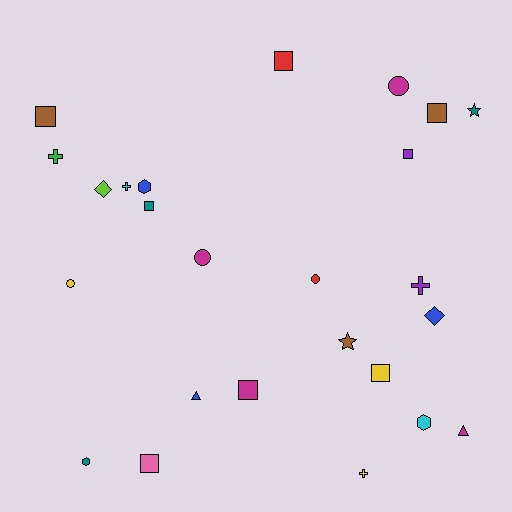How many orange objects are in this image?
There are no orange objects.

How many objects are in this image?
There are 25 objects.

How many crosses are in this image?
There are 4 crosses.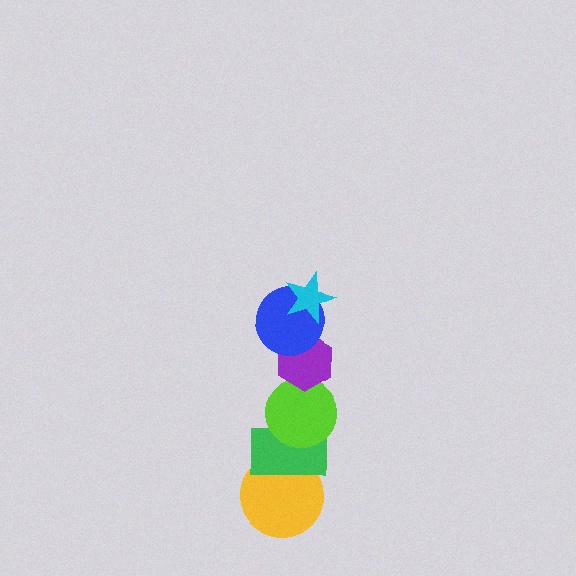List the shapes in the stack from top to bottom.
From top to bottom: the cyan star, the blue circle, the purple hexagon, the lime circle, the green rectangle, the yellow circle.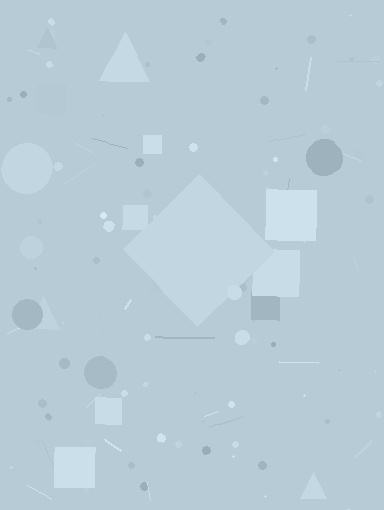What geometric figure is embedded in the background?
A diamond is embedded in the background.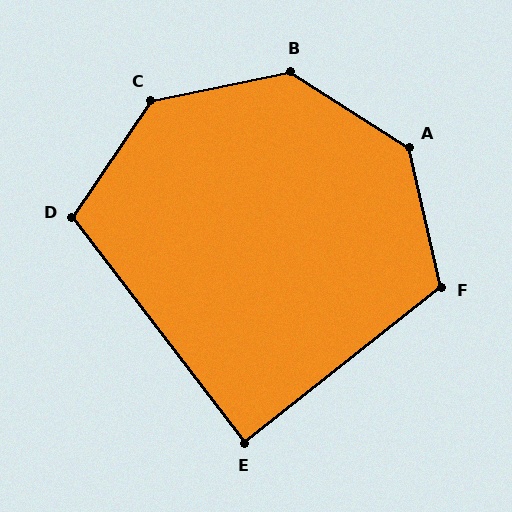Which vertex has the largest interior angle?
C, at approximately 136 degrees.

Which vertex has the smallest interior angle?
E, at approximately 89 degrees.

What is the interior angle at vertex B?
Approximately 136 degrees (obtuse).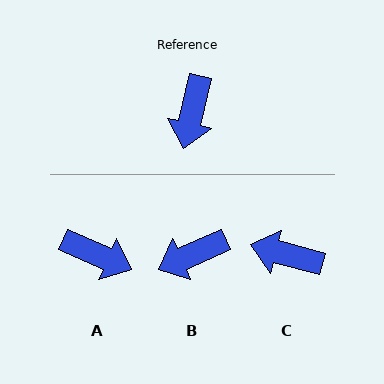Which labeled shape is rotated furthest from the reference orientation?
C, about 92 degrees away.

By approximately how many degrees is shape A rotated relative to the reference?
Approximately 79 degrees counter-clockwise.